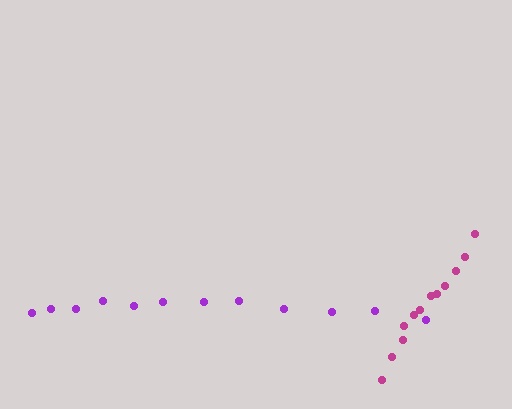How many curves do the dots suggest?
There are 2 distinct paths.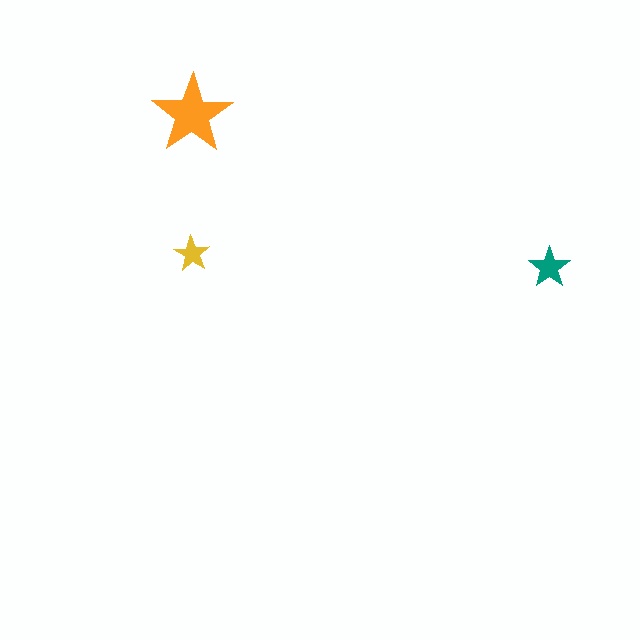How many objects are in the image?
There are 3 objects in the image.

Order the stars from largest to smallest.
the orange one, the teal one, the yellow one.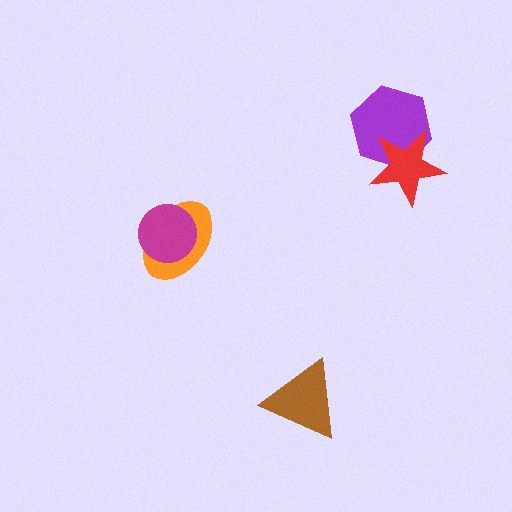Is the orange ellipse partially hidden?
Yes, it is partially covered by another shape.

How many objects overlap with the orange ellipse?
1 object overlaps with the orange ellipse.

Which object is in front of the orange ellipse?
The magenta circle is in front of the orange ellipse.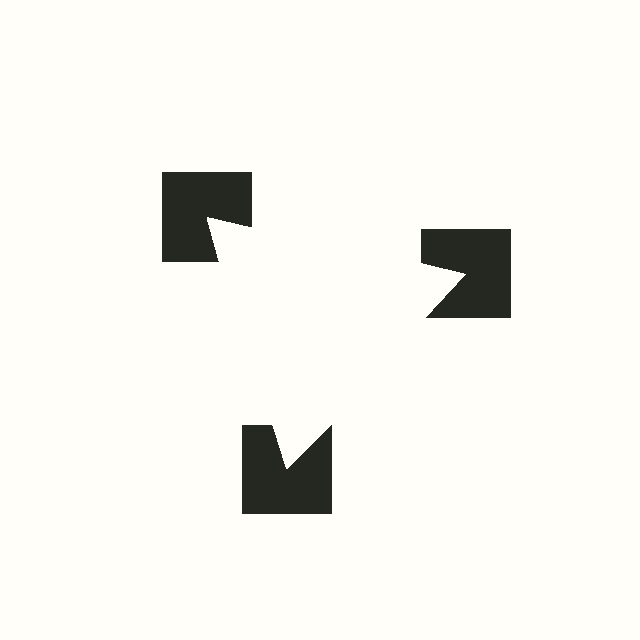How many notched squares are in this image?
There are 3 — one at each vertex of the illusory triangle.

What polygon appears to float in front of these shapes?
An illusory triangle — its edges are inferred from the aligned wedge cuts in the notched squares, not physically drawn.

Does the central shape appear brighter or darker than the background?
It typically appears slightly brighter than the background, even though no actual brightness change is drawn.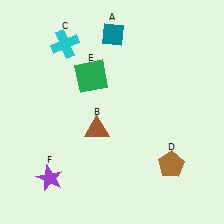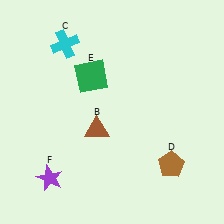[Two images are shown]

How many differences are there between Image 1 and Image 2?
There is 1 difference between the two images.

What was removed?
The teal diamond (A) was removed in Image 2.